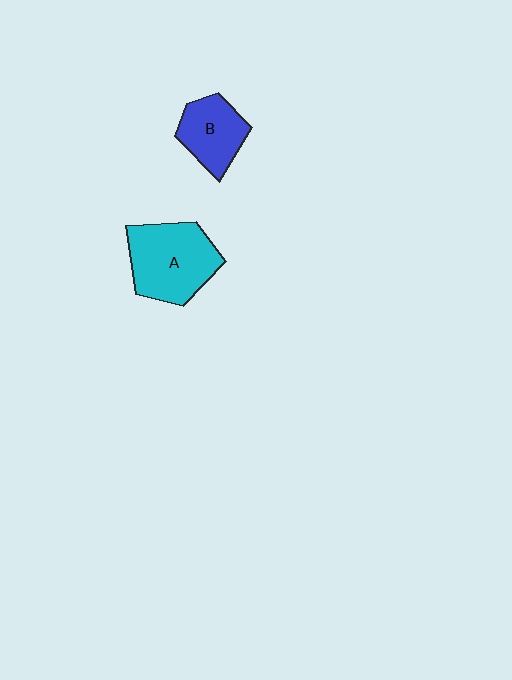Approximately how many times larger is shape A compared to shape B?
Approximately 1.6 times.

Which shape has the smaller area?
Shape B (blue).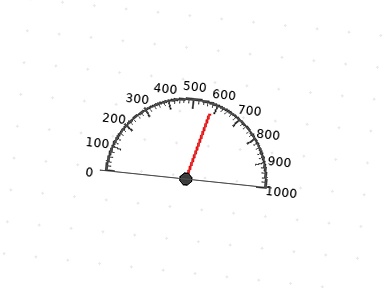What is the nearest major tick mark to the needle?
The nearest major tick mark is 600.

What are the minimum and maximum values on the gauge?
The gauge ranges from 0 to 1000.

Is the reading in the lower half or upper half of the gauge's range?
The reading is in the upper half of the range (0 to 1000).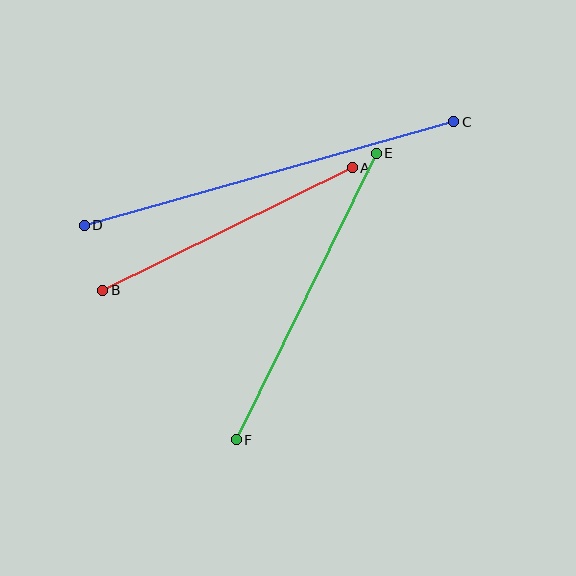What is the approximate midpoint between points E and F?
The midpoint is at approximately (306, 297) pixels.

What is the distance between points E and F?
The distance is approximately 319 pixels.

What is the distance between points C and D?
The distance is approximately 384 pixels.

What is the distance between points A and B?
The distance is approximately 278 pixels.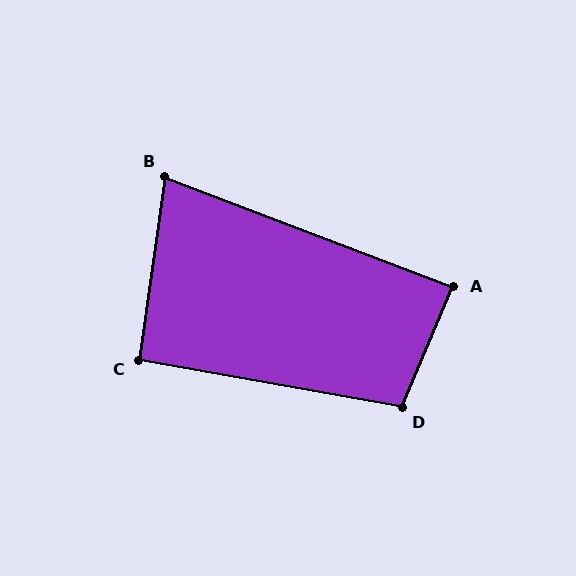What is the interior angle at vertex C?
Approximately 92 degrees (approximately right).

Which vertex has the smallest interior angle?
B, at approximately 77 degrees.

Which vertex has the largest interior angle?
D, at approximately 103 degrees.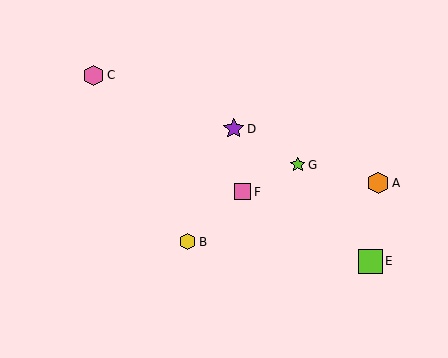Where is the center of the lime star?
The center of the lime star is at (298, 165).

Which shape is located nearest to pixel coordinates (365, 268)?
The lime square (labeled E) at (370, 261) is nearest to that location.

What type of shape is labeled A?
Shape A is an orange hexagon.